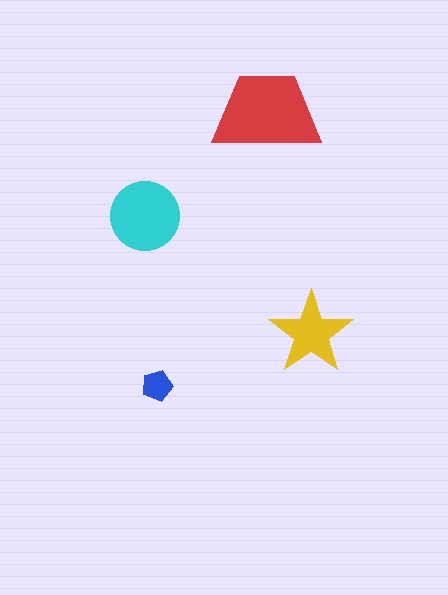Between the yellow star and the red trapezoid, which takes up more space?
The red trapezoid.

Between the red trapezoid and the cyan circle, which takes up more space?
The red trapezoid.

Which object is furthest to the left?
The cyan circle is leftmost.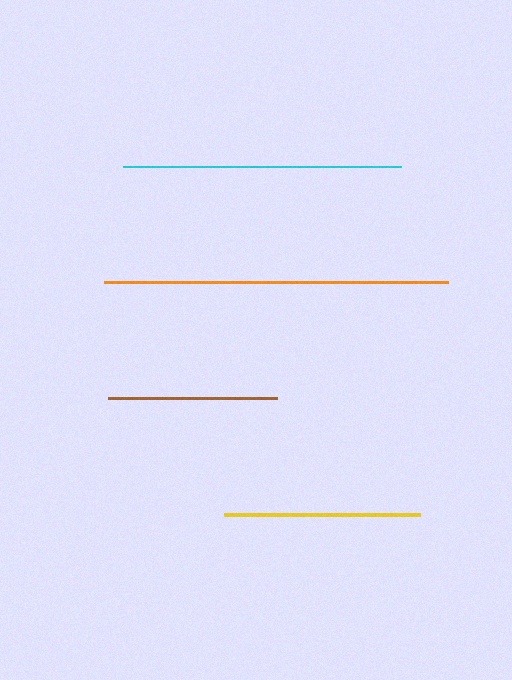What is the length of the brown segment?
The brown segment is approximately 169 pixels long.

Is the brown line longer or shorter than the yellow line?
The yellow line is longer than the brown line.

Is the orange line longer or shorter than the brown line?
The orange line is longer than the brown line.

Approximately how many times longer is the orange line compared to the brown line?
The orange line is approximately 2.0 times the length of the brown line.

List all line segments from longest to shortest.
From longest to shortest: orange, cyan, yellow, brown.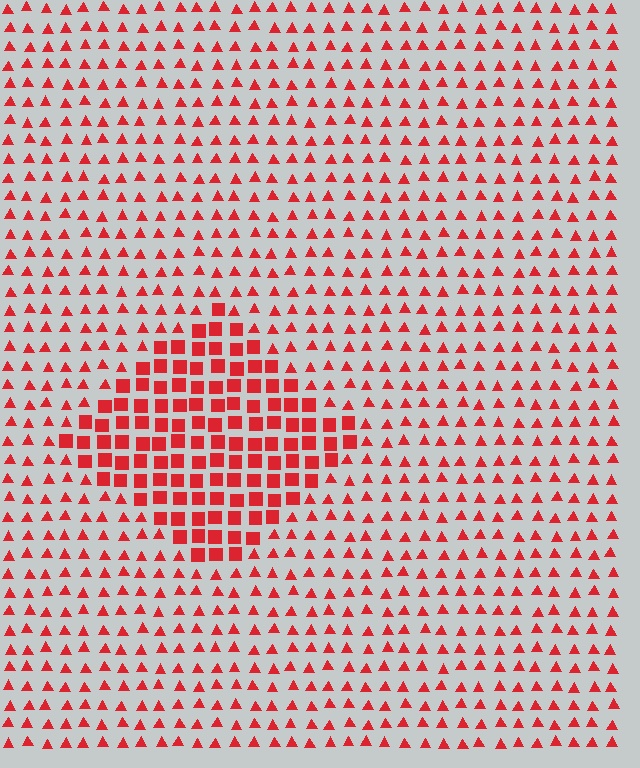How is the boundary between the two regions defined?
The boundary is defined by a change in element shape: squares inside vs. triangles outside. All elements share the same color and spacing.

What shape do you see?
I see a diamond.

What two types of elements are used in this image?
The image uses squares inside the diamond region and triangles outside it.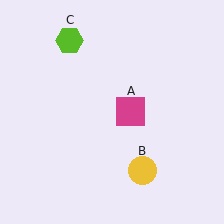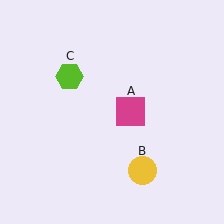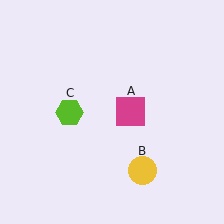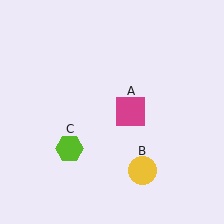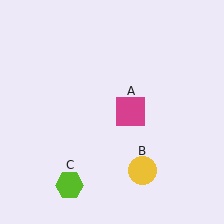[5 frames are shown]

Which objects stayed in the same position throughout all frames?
Magenta square (object A) and yellow circle (object B) remained stationary.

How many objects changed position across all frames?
1 object changed position: lime hexagon (object C).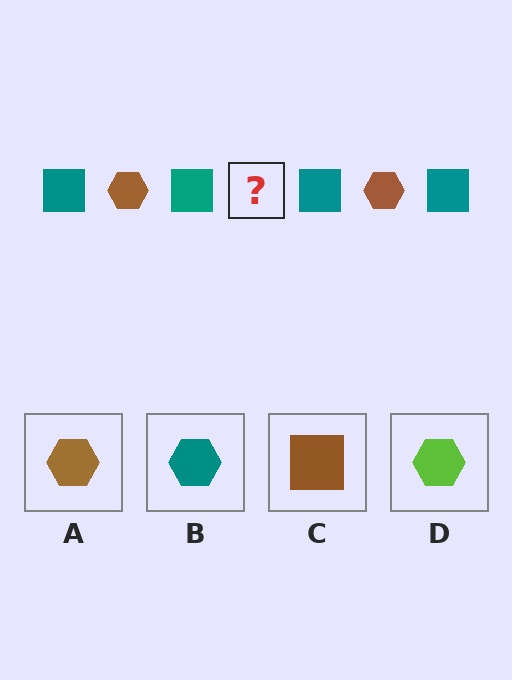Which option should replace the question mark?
Option A.